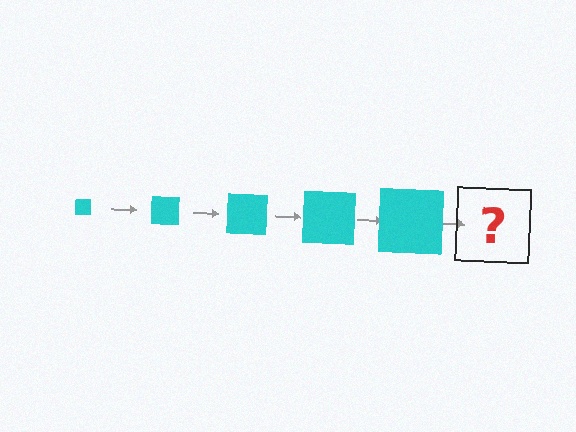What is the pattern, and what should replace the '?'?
The pattern is that the square gets progressively larger each step. The '?' should be a cyan square, larger than the previous one.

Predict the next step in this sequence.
The next step is a cyan square, larger than the previous one.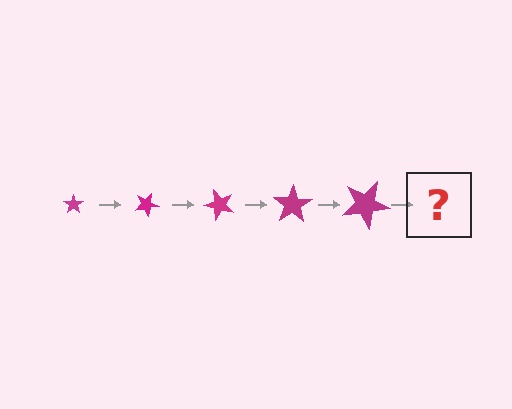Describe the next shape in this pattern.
It should be a star, larger than the previous one and rotated 125 degrees from the start.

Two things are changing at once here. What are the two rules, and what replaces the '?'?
The two rules are that the star grows larger each step and it rotates 25 degrees each step. The '?' should be a star, larger than the previous one and rotated 125 degrees from the start.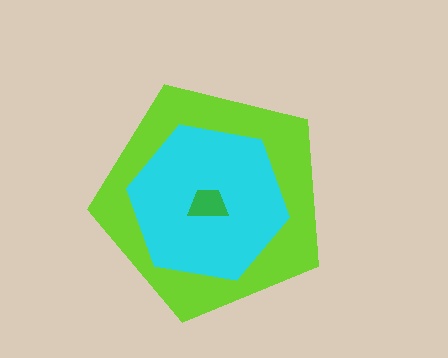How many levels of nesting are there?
3.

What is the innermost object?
The green trapezoid.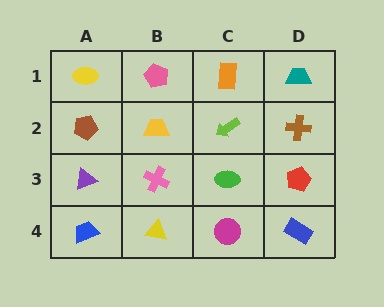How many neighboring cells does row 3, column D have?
3.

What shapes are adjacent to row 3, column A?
A brown pentagon (row 2, column A), a blue trapezoid (row 4, column A), a pink cross (row 3, column B).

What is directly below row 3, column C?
A magenta circle.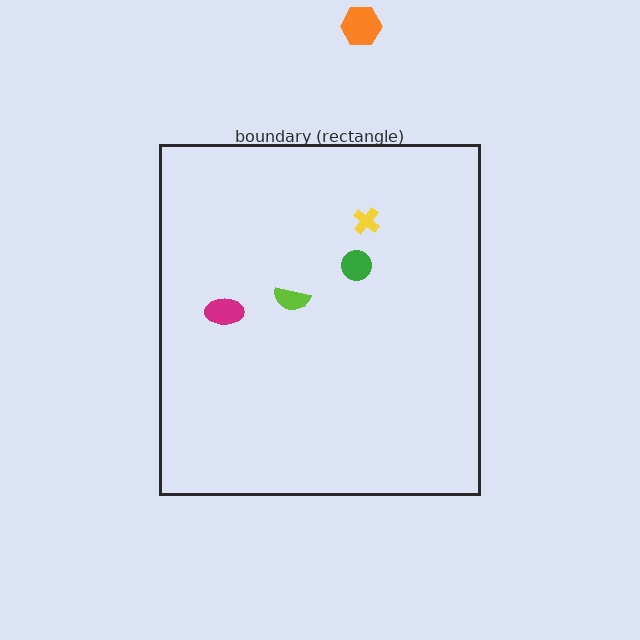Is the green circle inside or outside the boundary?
Inside.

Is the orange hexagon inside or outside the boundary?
Outside.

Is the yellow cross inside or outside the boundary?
Inside.